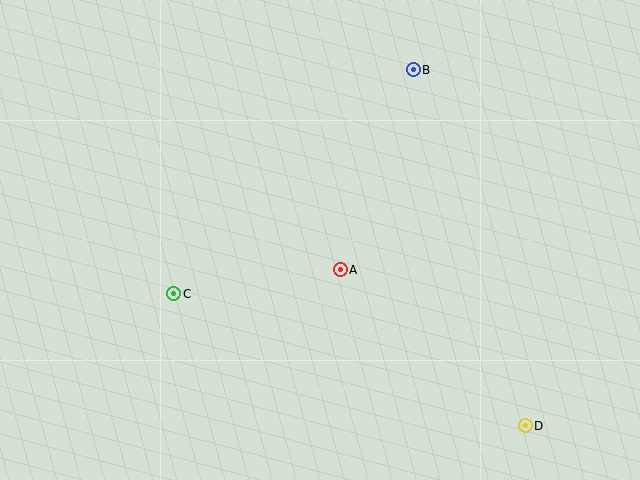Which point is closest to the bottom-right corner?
Point D is closest to the bottom-right corner.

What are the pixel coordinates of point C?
Point C is at (174, 294).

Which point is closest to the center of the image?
Point A at (340, 270) is closest to the center.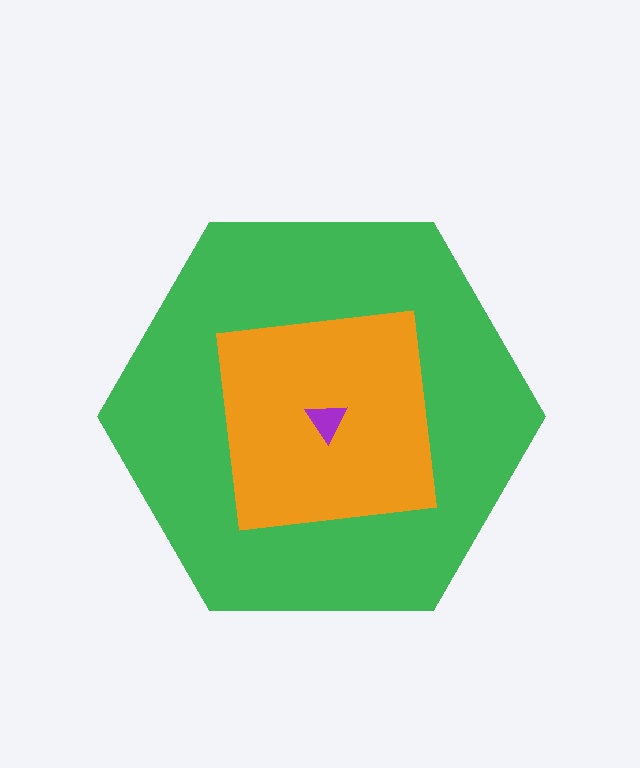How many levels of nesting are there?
3.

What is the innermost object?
The purple triangle.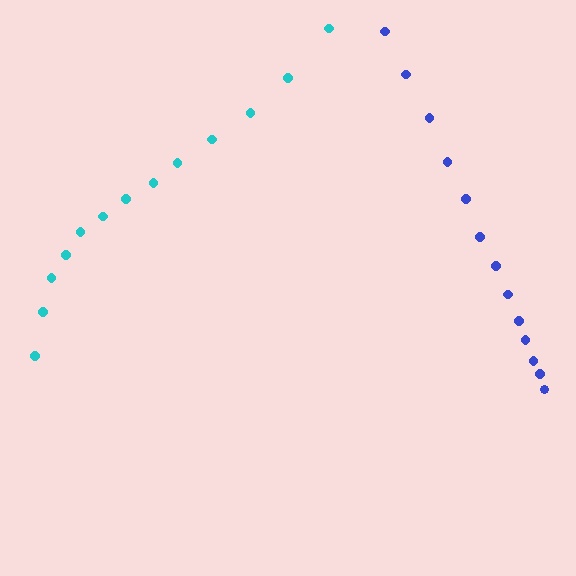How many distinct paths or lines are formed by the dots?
There are 2 distinct paths.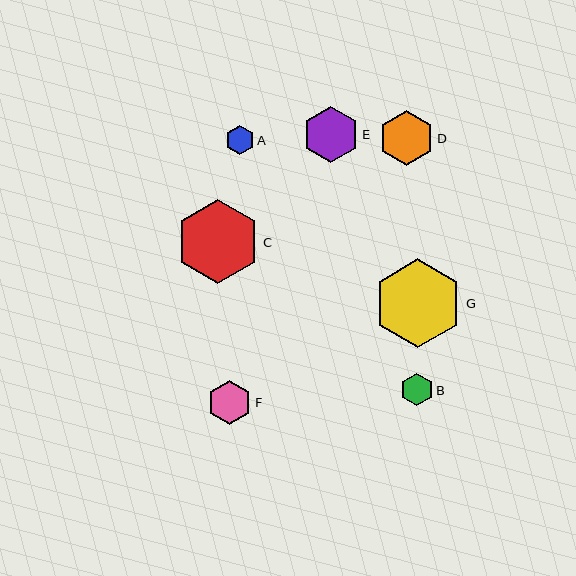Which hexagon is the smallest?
Hexagon A is the smallest with a size of approximately 29 pixels.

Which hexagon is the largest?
Hexagon G is the largest with a size of approximately 89 pixels.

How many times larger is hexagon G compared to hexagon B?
Hexagon G is approximately 2.7 times the size of hexagon B.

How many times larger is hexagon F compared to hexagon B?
Hexagon F is approximately 1.3 times the size of hexagon B.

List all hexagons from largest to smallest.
From largest to smallest: G, C, E, D, F, B, A.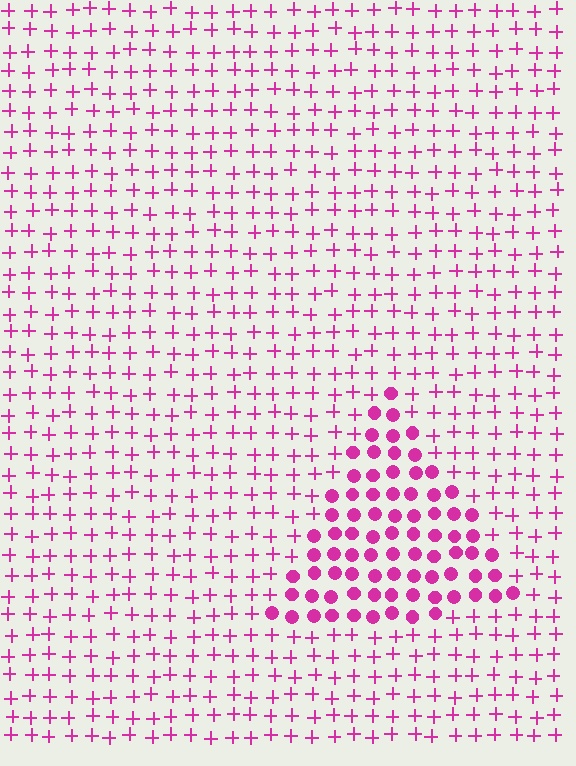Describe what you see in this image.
The image is filled with small magenta elements arranged in a uniform grid. A triangle-shaped region contains circles, while the surrounding area contains plus signs. The boundary is defined purely by the change in element shape.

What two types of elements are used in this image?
The image uses circles inside the triangle region and plus signs outside it.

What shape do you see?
I see a triangle.